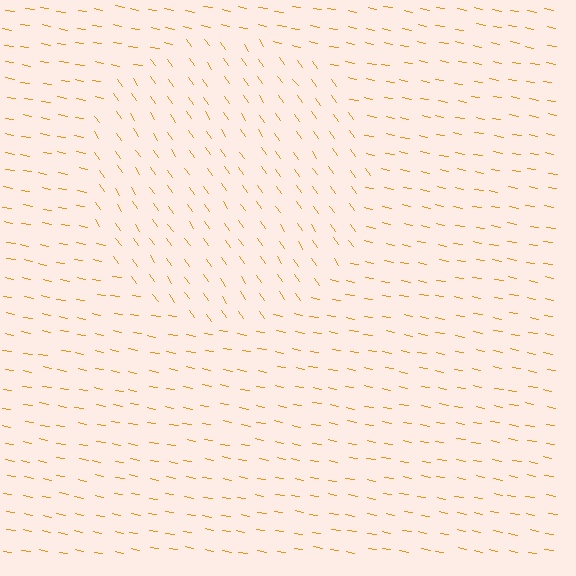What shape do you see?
I see a circle.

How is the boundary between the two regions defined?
The boundary is defined purely by a change in line orientation (approximately 45 degrees difference). All lines are the same color and thickness.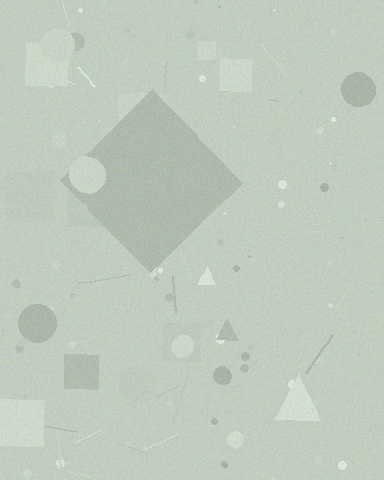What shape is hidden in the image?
A diamond is hidden in the image.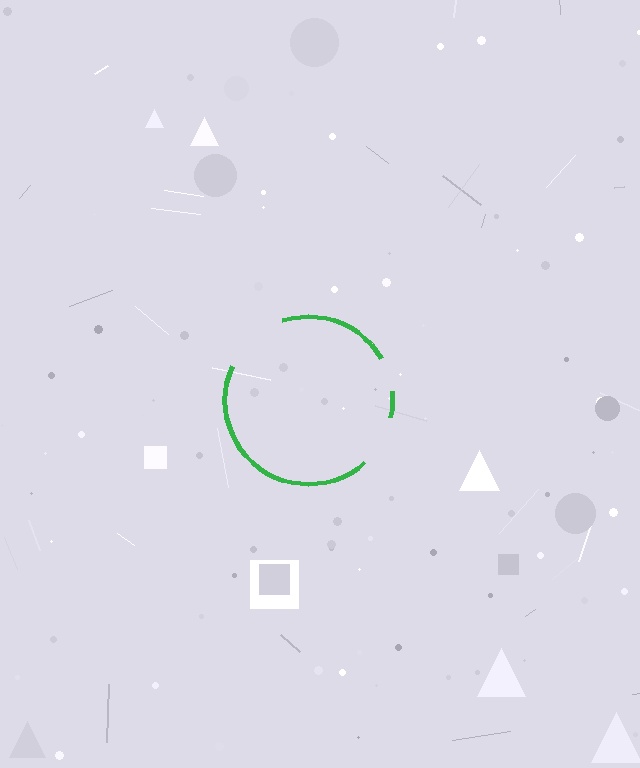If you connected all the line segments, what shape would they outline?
They would outline a circle.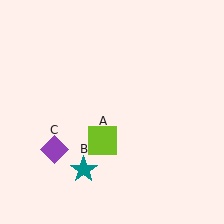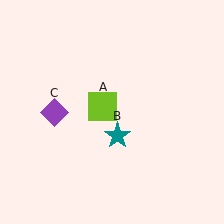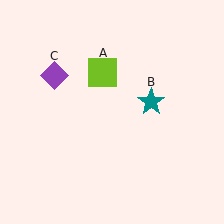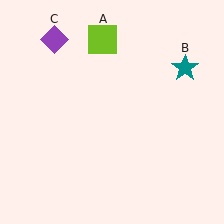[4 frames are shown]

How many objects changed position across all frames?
3 objects changed position: lime square (object A), teal star (object B), purple diamond (object C).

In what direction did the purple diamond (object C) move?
The purple diamond (object C) moved up.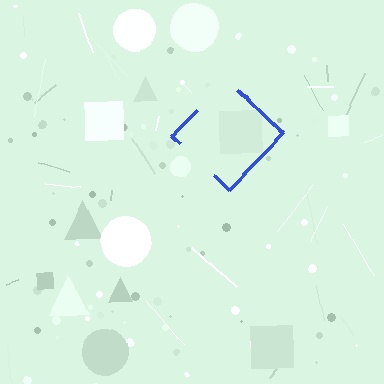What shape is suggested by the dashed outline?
The dashed outline suggests a diamond.